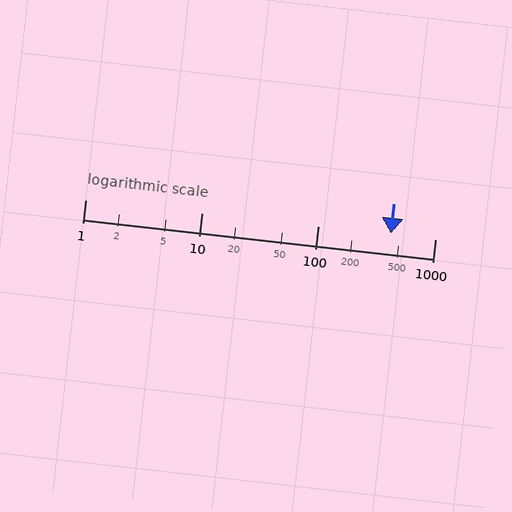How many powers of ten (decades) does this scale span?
The scale spans 3 decades, from 1 to 1000.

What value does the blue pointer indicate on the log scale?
The pointer indicates approximately 420.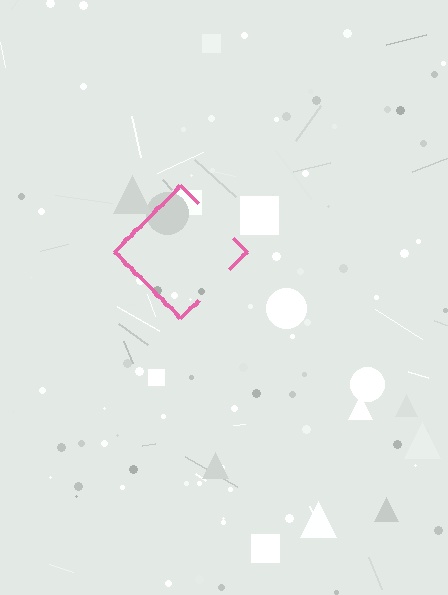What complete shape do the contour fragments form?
The contour fragments form a diamond.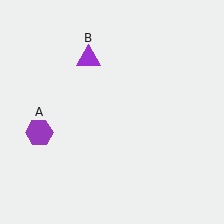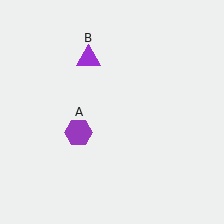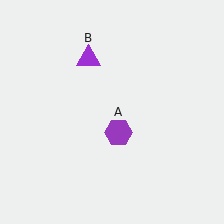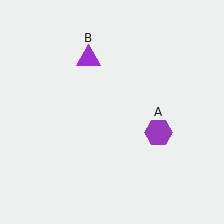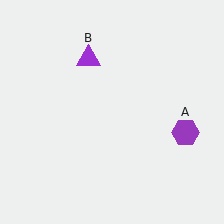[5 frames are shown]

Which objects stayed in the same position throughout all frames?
Purple triangle (object B) remained stationary.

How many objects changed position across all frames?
1 object changed position: purple hexagon (object A).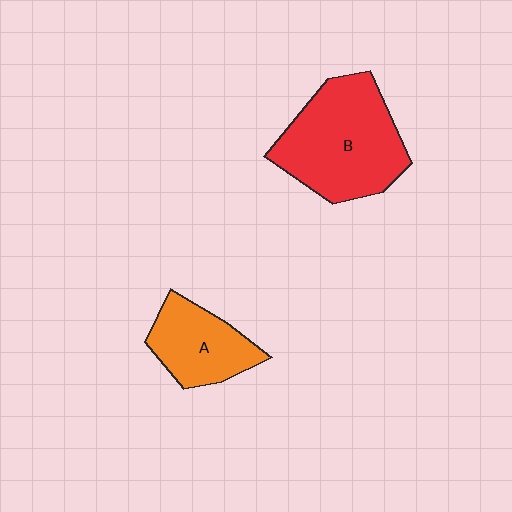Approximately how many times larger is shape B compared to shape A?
Approximately 1.8 times.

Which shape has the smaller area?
Shape A (orange).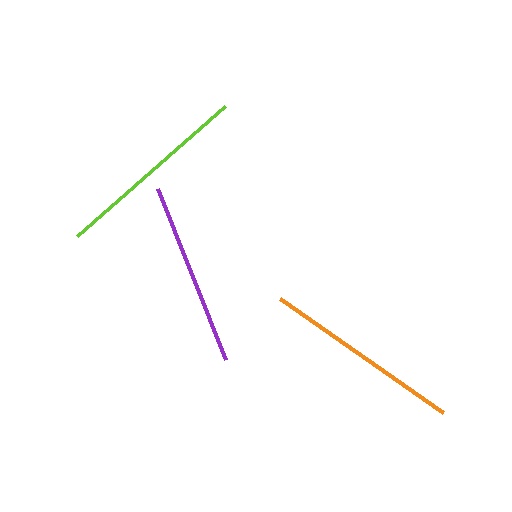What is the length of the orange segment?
The orange segment is approximately 200 pixels long.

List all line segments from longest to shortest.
From longest to shortest: orange, lime, purple.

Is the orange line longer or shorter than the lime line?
The orange line is longer than the lime line.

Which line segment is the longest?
The orange line is the longest at approximately 200 pixels.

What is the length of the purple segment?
The purple segment is approximately 184 pixels long.